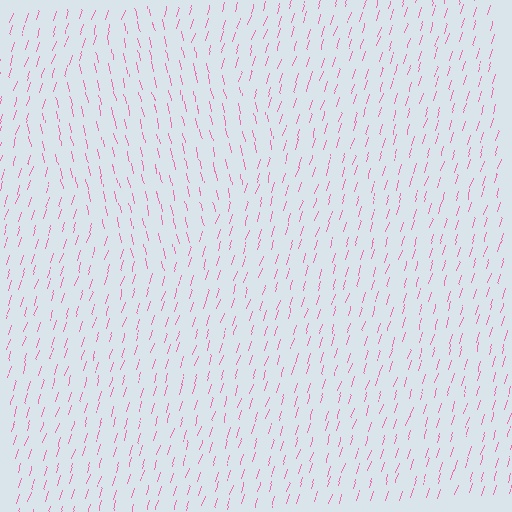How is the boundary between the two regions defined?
The boundary is defined purely by a change in line orientation (approximately 30 degrees difference). All lines are the same color and thickness.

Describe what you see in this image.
The image is filled with small pink line segments. A diamond region in the image has lines oriented differently from the surrounding lines, creating a visible texture boundary.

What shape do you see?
I see a diamond.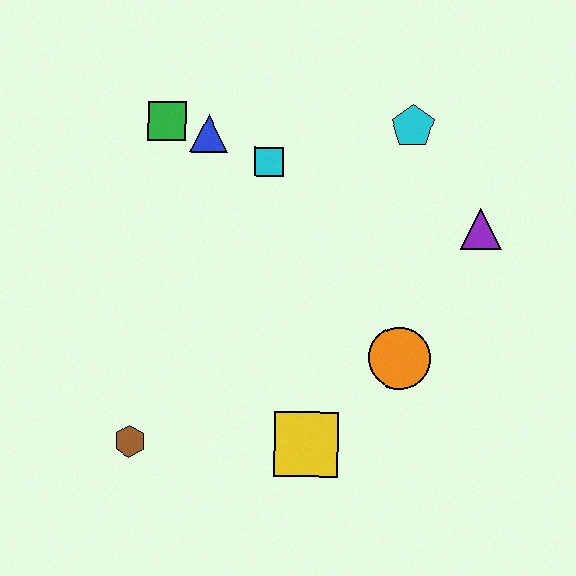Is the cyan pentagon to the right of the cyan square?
Yes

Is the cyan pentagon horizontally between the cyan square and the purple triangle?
Yes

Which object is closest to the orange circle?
The yellow square is closest to the orange circle.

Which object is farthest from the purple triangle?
The brown hexagon is farthest from the purple triangle.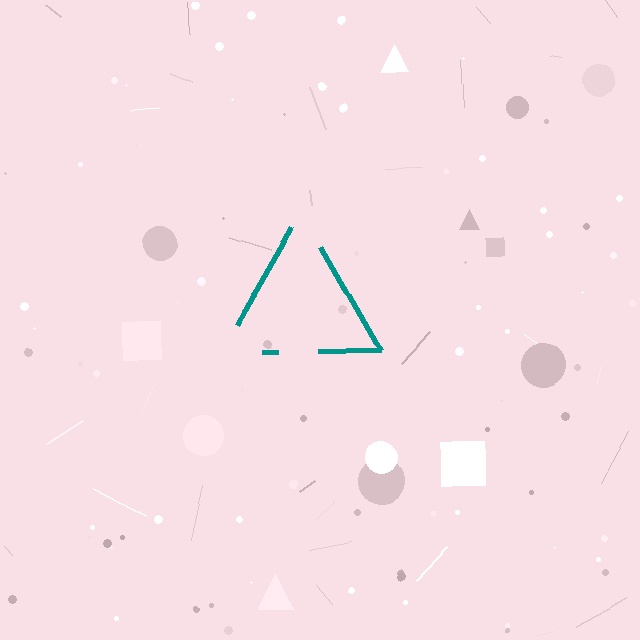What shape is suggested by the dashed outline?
The dashed outline suggests a triangle.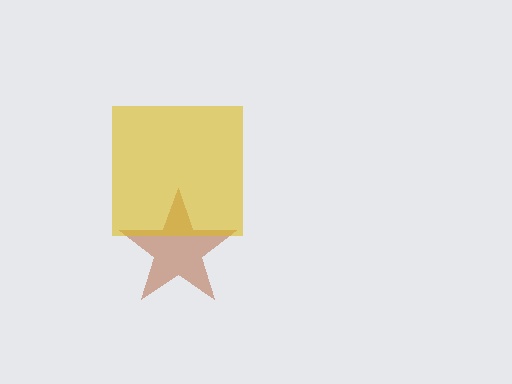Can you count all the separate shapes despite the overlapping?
Yes, there are 2 separate shapes.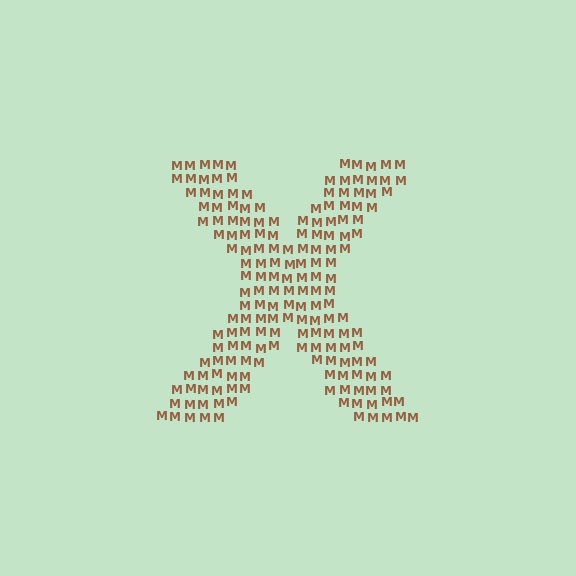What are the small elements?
The small elements are letter M's.